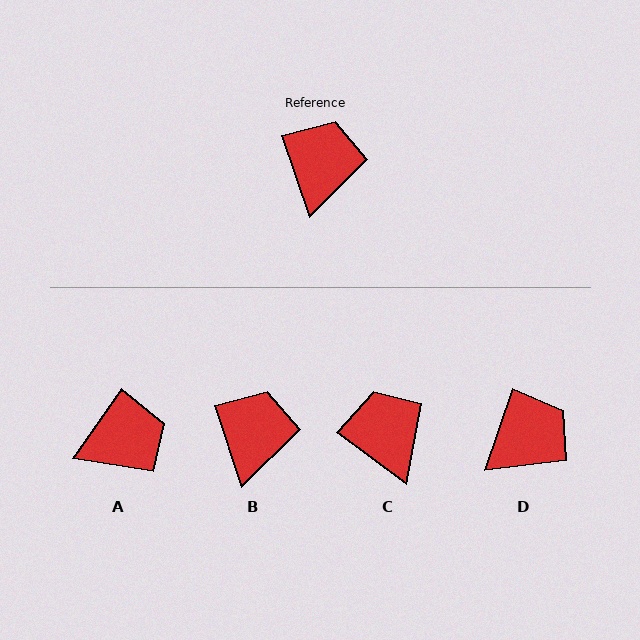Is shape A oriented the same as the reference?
No, it is off by about 54 degrees.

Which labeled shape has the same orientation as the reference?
B.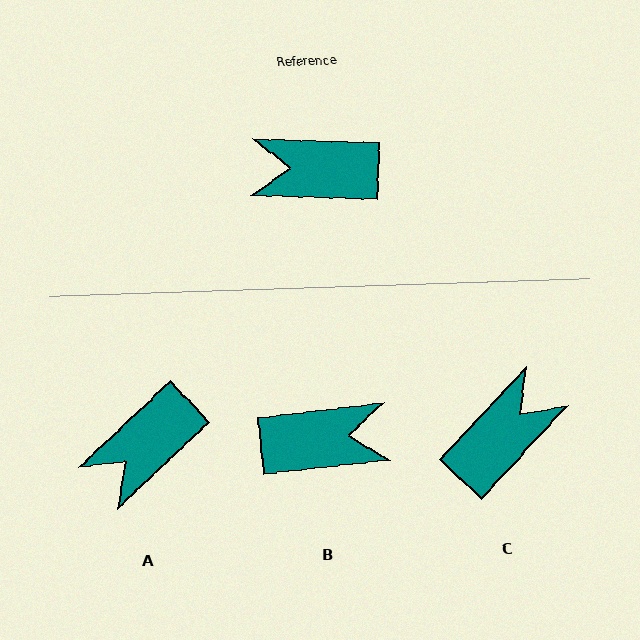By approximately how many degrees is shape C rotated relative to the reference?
Approximately 131 degrees clockwise.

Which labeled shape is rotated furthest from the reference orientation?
B, about 172 degrees away.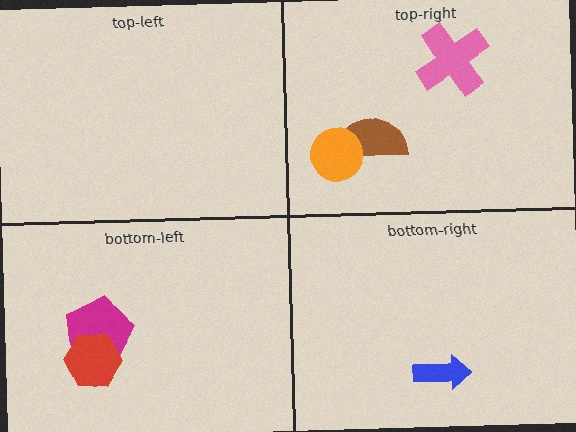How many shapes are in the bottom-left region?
2.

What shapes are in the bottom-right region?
The blue arrow.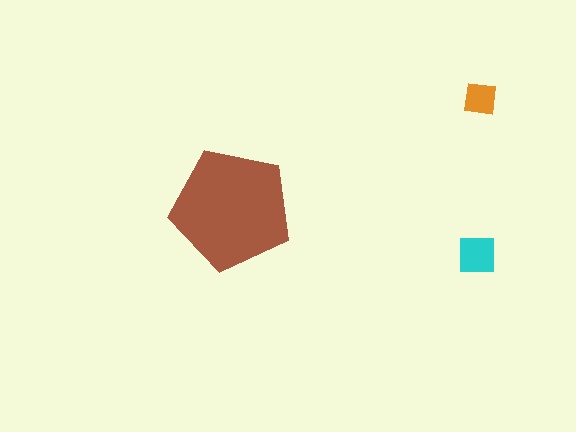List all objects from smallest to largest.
The orange square, the cyan square, the brown pentagon.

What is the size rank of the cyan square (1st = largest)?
2nd.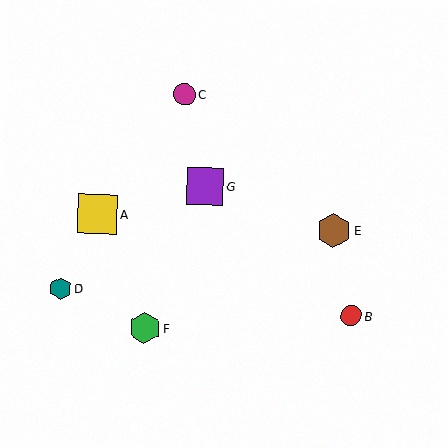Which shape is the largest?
The yellow square (labeled A) is the largest.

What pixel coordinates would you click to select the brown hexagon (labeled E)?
Click at (333, 231) to select the brown hexagon E.